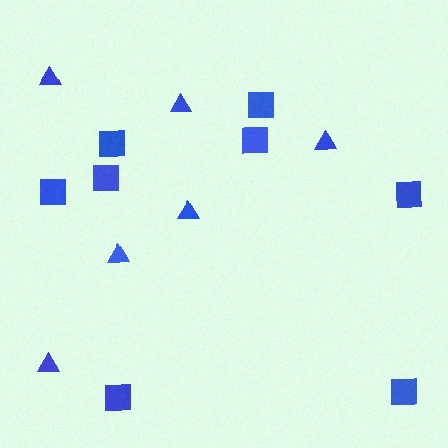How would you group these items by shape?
There are 2 groups: one group of triangles (6) and one group of squares (8).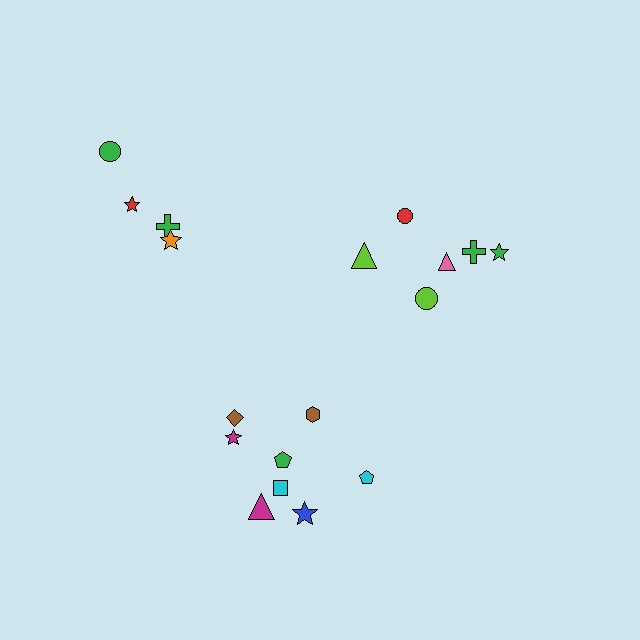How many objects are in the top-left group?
There are 4 objects.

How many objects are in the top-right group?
There are 6 objects.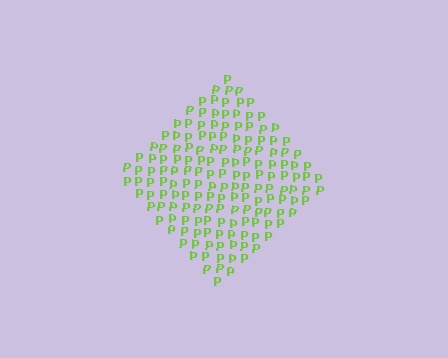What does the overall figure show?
The overall figure shows a diamond.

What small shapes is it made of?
It is made of small letter P's.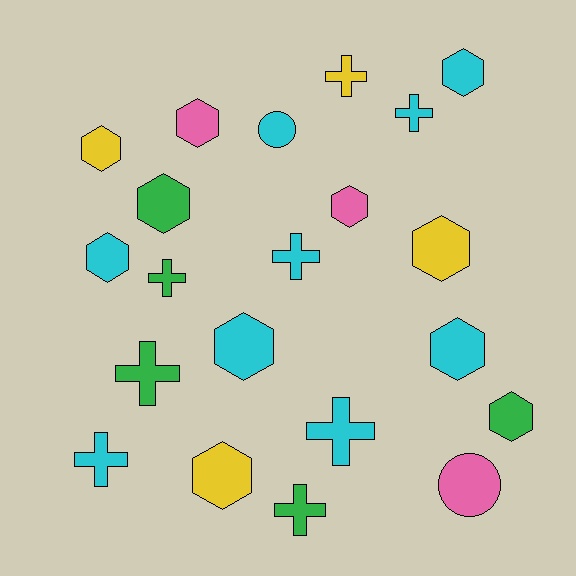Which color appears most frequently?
Cyan, with 9 objects.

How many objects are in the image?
There are 21 objects.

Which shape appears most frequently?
Hexagon, with 11 objects.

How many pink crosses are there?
There are no pink crosses.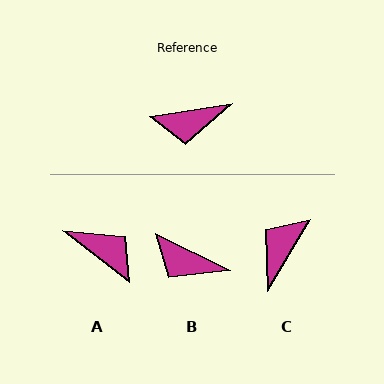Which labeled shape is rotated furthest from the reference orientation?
A, about 134 degrees away.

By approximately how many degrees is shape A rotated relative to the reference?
Approximately 134 degrees counter-clockwise.